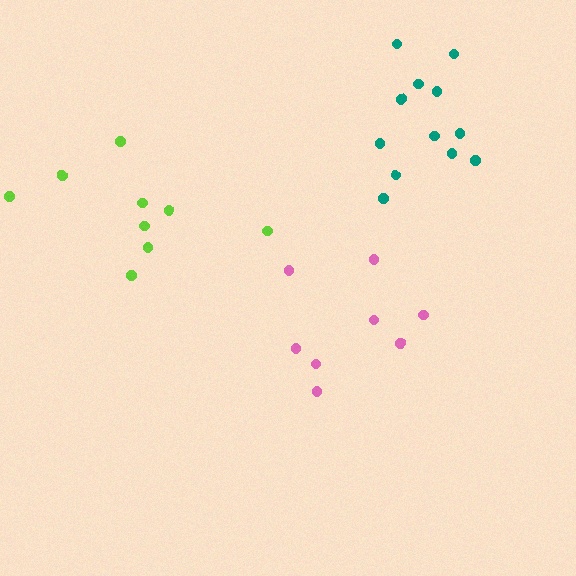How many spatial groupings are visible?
There are 3 spatial groupings.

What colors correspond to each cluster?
The clusters are colored: lime, teal, pink.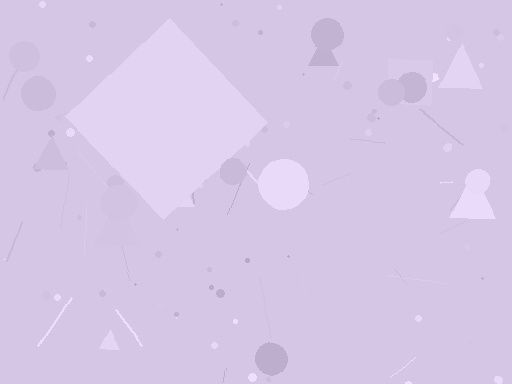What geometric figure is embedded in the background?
A diamond is embedded in the background.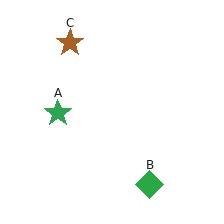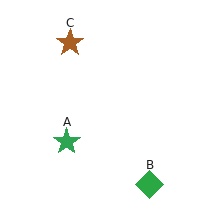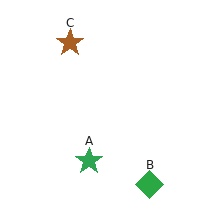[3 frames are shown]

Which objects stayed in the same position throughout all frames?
Green diamond (object B) and brown star (object C) remained stationary.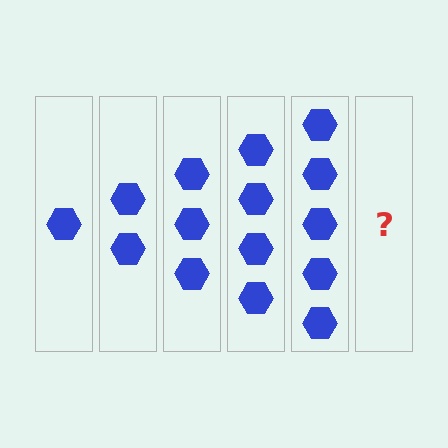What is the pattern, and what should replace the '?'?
The pattern is that each step adds one more hexagon. The '?' should be 6 hexagons.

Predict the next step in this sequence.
The next step is 6 hexagons.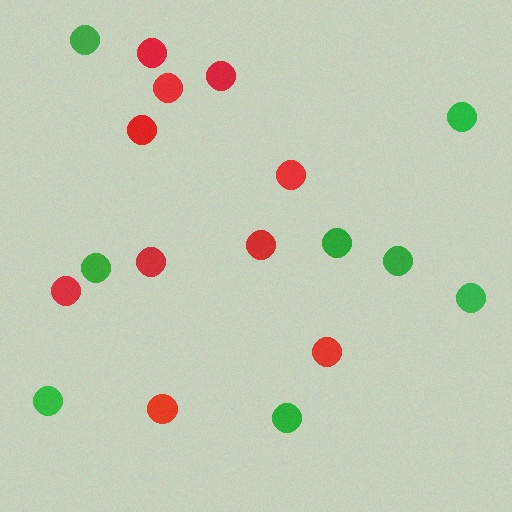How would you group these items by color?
There are 2 groups: one group of red circles (10) and one group of green circles (8).